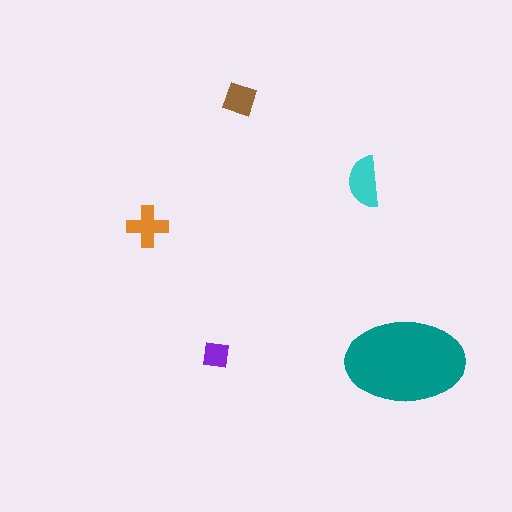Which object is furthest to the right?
The teal ellipse is rightmost.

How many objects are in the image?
There are 5 objects in the image.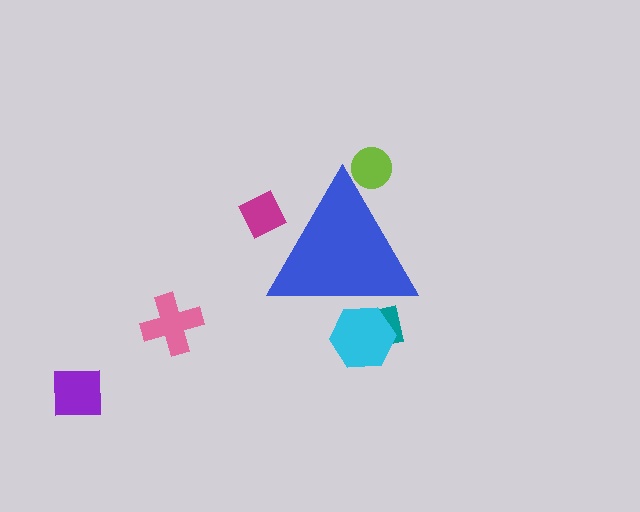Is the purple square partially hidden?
No, the purple square is fully visible.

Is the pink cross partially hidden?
No, the pink cross is fully visible.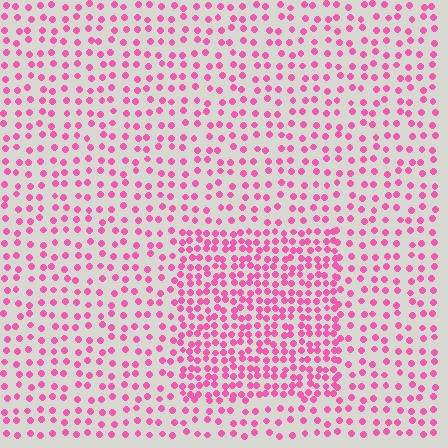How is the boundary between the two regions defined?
The boundary is defined by a change in element density (approximately 2.0x ratio). All elements are the same color, size, and shape.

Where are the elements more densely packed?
The elements are more densely packed inside the rectangle boundary.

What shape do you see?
I see a rectangle.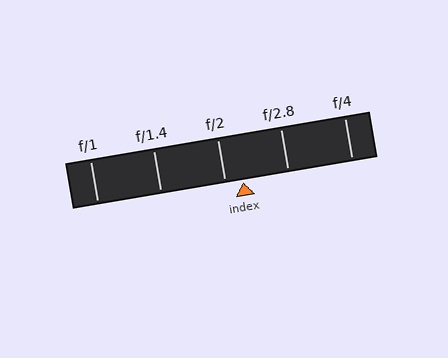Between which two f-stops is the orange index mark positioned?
The index mark is between f/2 and f/2.8.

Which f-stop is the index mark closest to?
The index mark is closest to f/2.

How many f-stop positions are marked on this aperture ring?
There are 5 f-stop positions marked.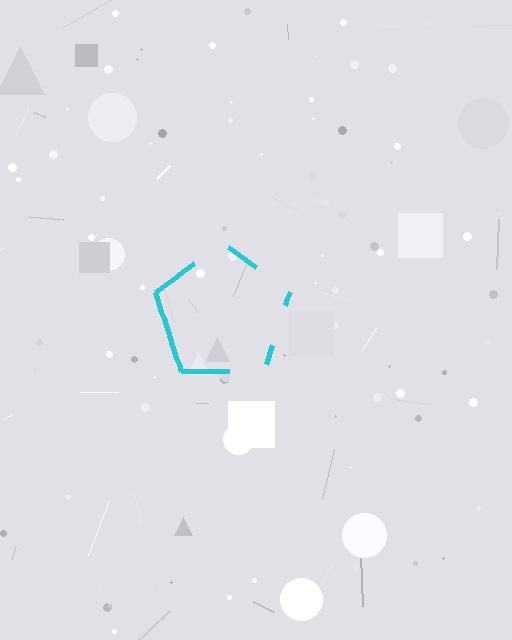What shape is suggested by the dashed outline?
The dashed outline suggests a pentagon.